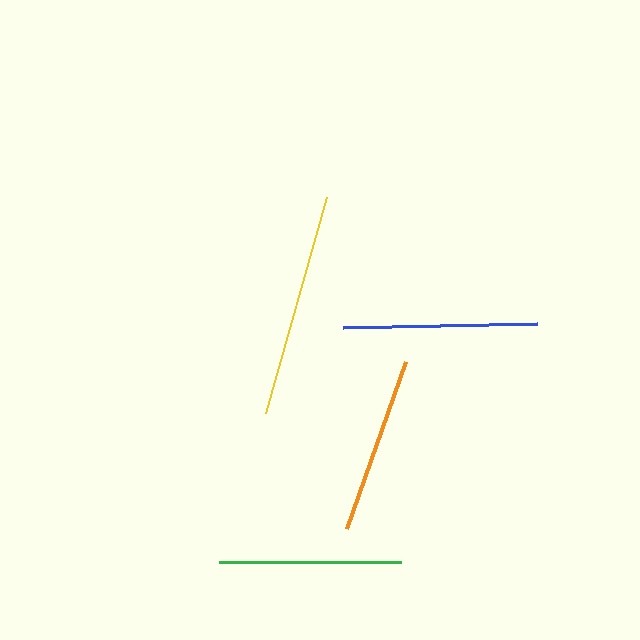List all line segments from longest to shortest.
From longest to shortest: yellow, blue, green, orange.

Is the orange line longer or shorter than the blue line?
The blue line is longer than the orange line.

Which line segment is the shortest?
The orange line is the shortest at approximately 177 pixels.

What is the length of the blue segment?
The blue segment is approximately 194 pixels long.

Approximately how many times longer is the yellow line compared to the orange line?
The yellow line is approximately 1.3 times the length of the orange line.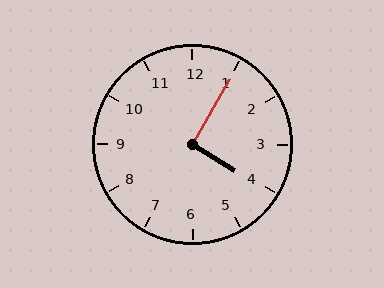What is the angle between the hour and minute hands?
Approximately 92 degrees.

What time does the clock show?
4:05.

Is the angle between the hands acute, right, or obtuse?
It is right.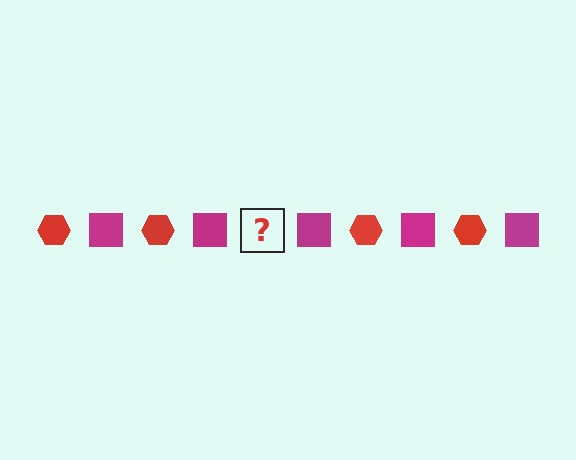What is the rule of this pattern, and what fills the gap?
The rule is that the pattern alternates between red hexagon and magenta square. The gap should be filled with a red hexagon.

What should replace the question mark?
The question mark should be replaced with a red hexagon.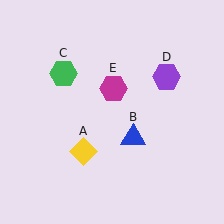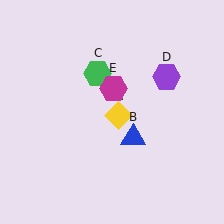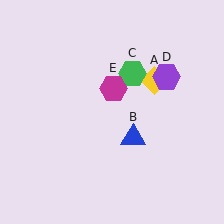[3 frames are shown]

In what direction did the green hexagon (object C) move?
The green hexagon (object C) moved right.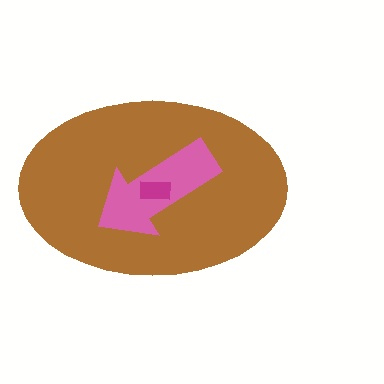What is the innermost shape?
The magenta rectangle.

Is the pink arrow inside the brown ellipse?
Yes.